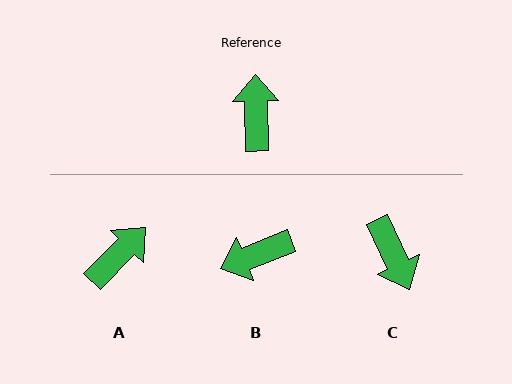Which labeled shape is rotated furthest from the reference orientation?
C, about 156 degrees away.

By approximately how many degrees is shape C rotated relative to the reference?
Approximately 156 degrees clockwise.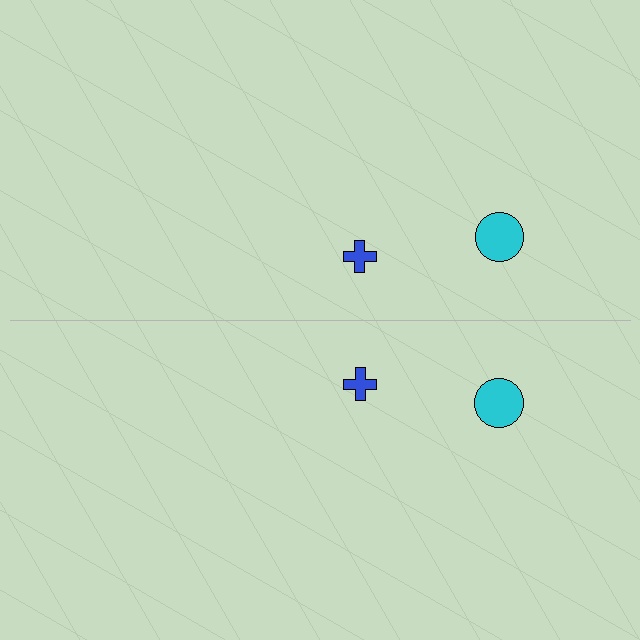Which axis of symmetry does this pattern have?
The pattern has a horizontal axis of symmetry running through the center of the image.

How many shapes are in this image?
There are 4 shapes in this image.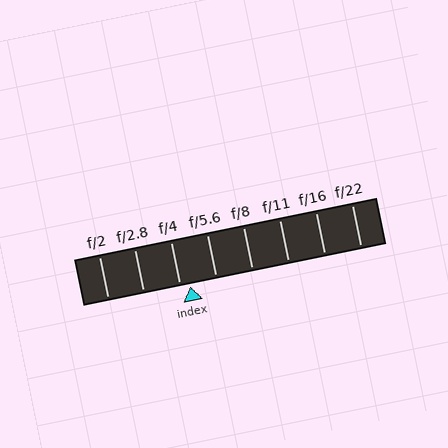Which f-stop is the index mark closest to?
The index mark is closest to f/4.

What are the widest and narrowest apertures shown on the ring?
The widest aperture shown is f/2 and the narrowest is f/22.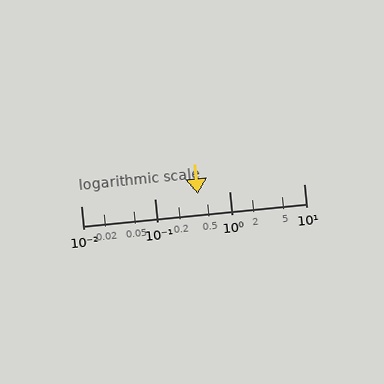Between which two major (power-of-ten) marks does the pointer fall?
The pointer is between 0.1 and 1.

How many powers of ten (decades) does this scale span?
The scale spans 3 decades, from 0.01 to 10.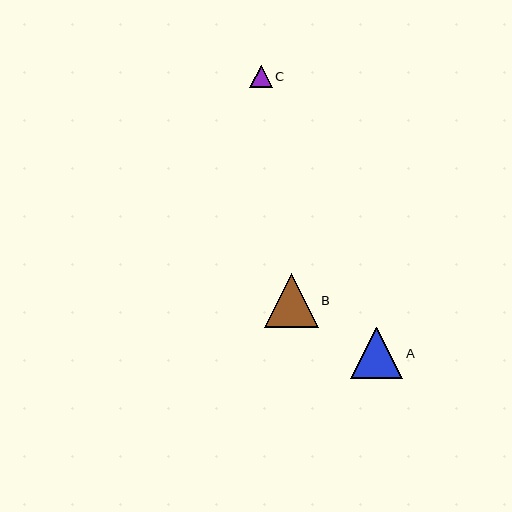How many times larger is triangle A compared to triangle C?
Triangle A is approximately 2.3 times the size of triangle C.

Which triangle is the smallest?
Triangle C is the smallest with a size of approximately 22 pixels.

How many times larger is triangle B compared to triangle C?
Triangle B is approximately 2.4 times the size of triangle C.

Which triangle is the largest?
Triangle B is the largest with a size of approximately 54 pixels.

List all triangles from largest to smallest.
From largest to smallest: B, A, C.